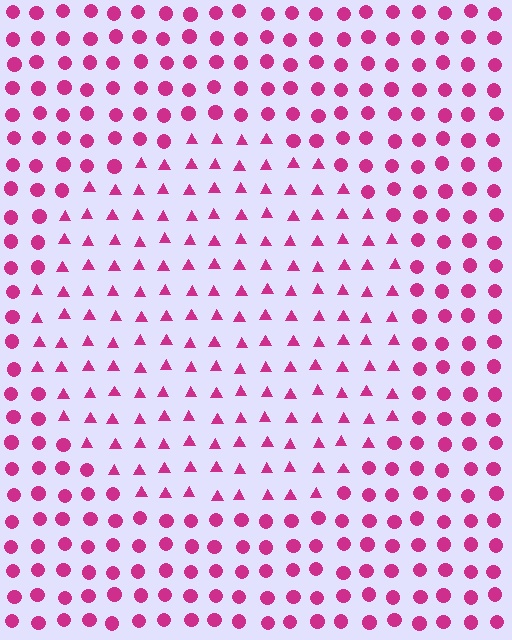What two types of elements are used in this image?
The image uses triangles inside the circle region and circles outside it.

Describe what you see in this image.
The image is filled with small magenta elements arranged in a uniform grid. A circle-shaped region contains triangles, while the surrounding area contains circles. The boundary is defined purely by the change in element shape.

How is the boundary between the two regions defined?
The boundary is defined by a change in element shape: triangles inside vs. circles outside. All elements share the same color and spacing.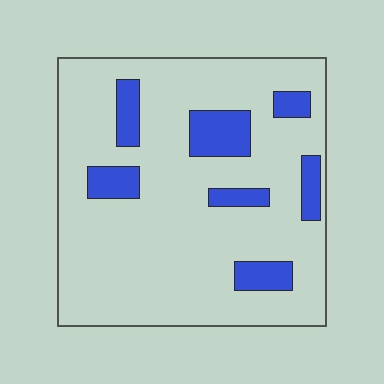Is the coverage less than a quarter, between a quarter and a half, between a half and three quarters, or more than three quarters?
Less than a quarter.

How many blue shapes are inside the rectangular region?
7.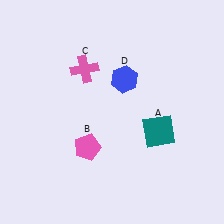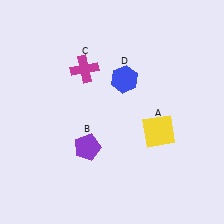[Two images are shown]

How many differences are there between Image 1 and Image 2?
There are 3 differences between the two images.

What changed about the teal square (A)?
In Image 1, A is teal. In Image 2, it changed to yellow.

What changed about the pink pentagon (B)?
In Image 1, B is pink. In Image 2, it changed to purple.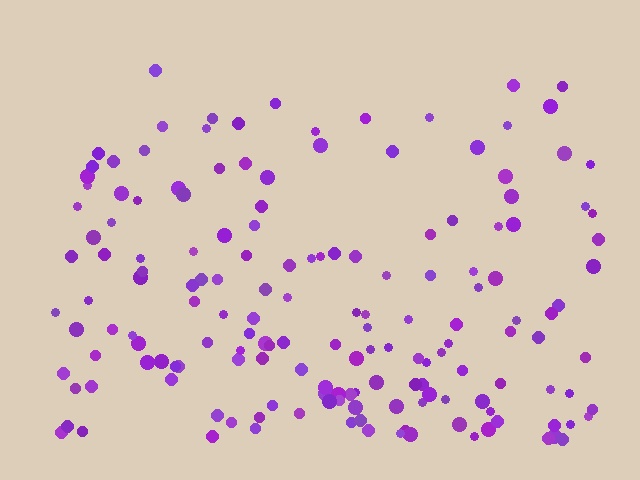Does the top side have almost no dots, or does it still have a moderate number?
Still a moderate number, just noticeably fewer than the bottom.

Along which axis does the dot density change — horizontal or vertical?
Vertical.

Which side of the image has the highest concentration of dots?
The bottom.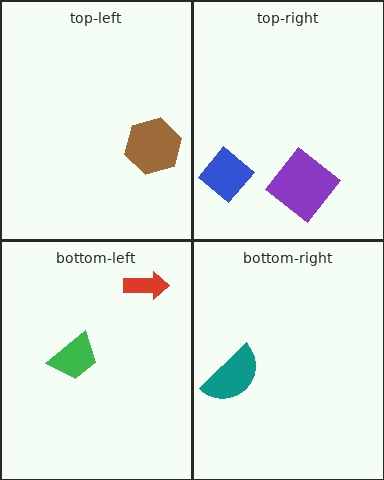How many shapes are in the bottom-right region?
1.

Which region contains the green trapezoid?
The bottom-left region.